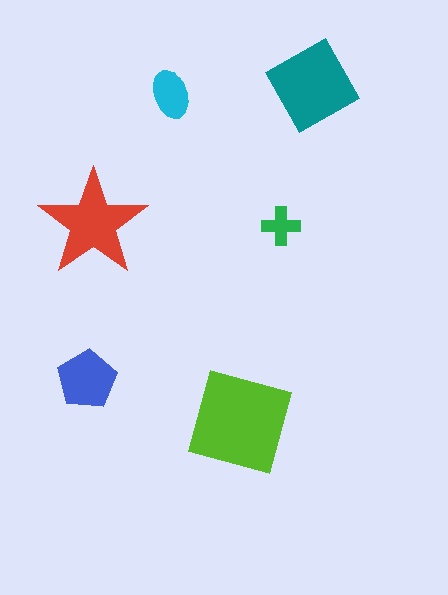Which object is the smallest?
The green cross.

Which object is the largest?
The lime diamond.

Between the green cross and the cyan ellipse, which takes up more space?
The cyan ellipse.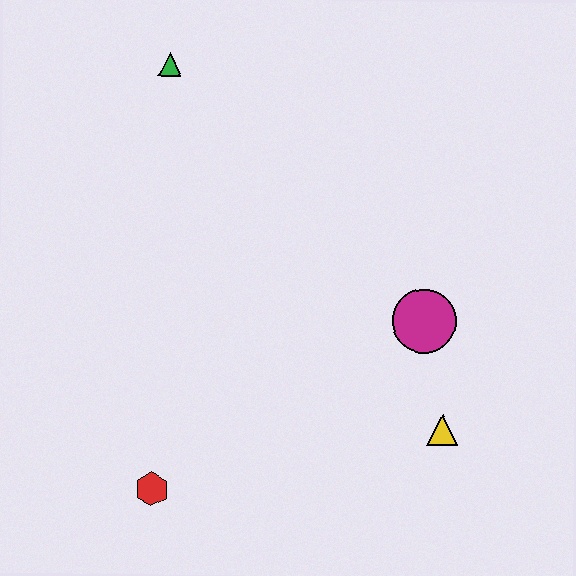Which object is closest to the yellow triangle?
The magenta circle is closest to the yellow triangle.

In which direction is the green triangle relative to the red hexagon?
The green triangle is above the red hexagon.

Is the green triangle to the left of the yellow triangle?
Yes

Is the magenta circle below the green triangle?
Yes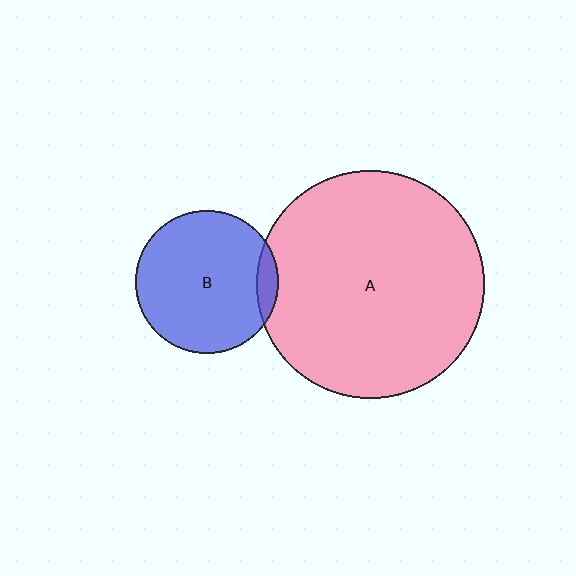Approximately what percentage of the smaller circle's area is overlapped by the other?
Approximately 10%.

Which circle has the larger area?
Circle A (pink).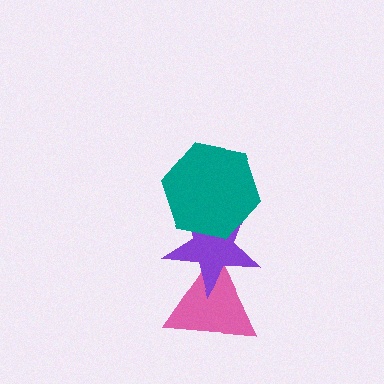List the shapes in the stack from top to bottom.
From top to bottom: the teal hexagon, the purple star, the pink triangle.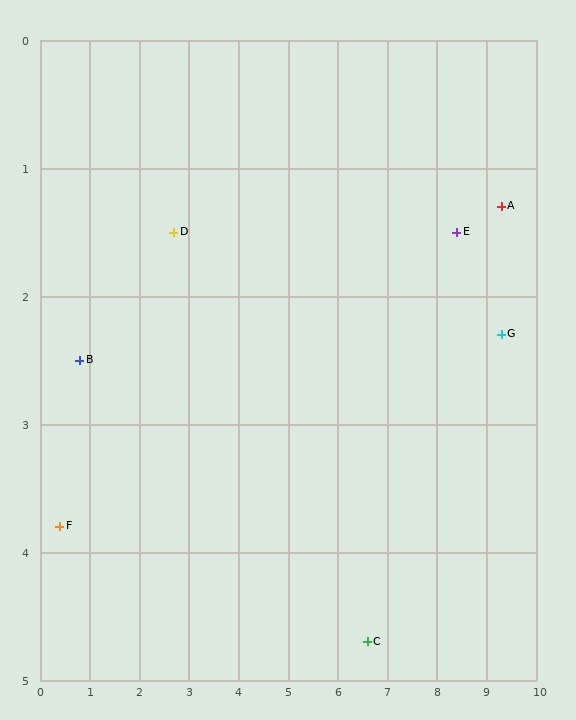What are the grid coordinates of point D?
Point D is at approximately (2.7, 1.5).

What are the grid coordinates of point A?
Point A is at approximately (9.3, 1.3).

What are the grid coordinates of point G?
Point G is at approximately (9.3, 2.3).